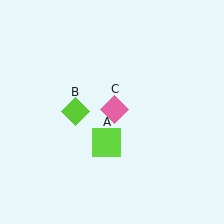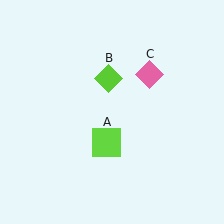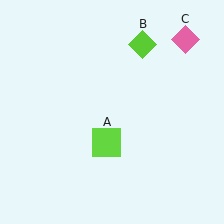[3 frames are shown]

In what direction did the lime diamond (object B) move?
The lime diamond (object B) moved up and to the right.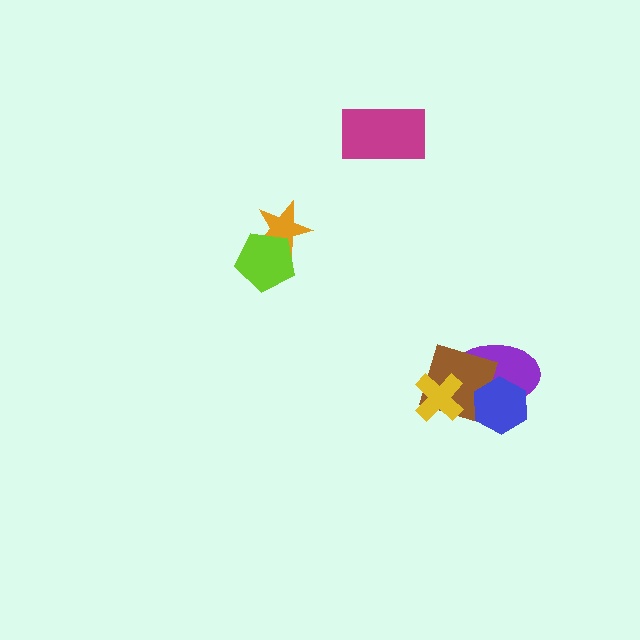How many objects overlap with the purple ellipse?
3 objects overlap with the purple ellipse.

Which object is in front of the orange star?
The lime pentagon is in front of the orange star.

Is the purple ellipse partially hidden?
Yes, it is partially covered by another shape.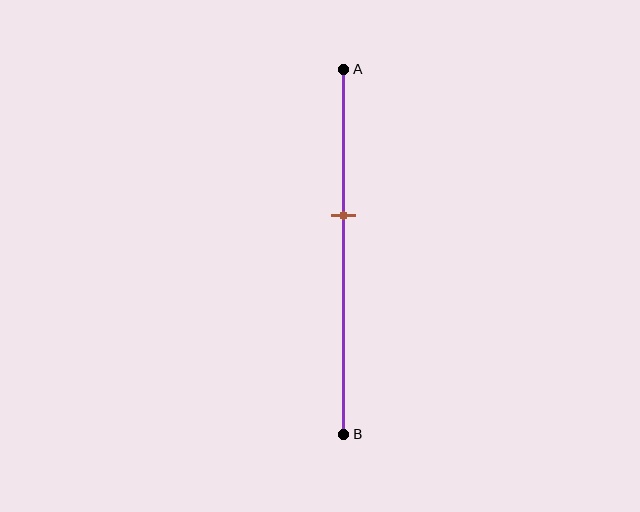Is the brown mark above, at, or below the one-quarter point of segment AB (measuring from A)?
The brown mark is below the one-quarter point of segment AB.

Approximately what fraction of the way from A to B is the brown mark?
The brown mark is approximately 40% of the way from A to B.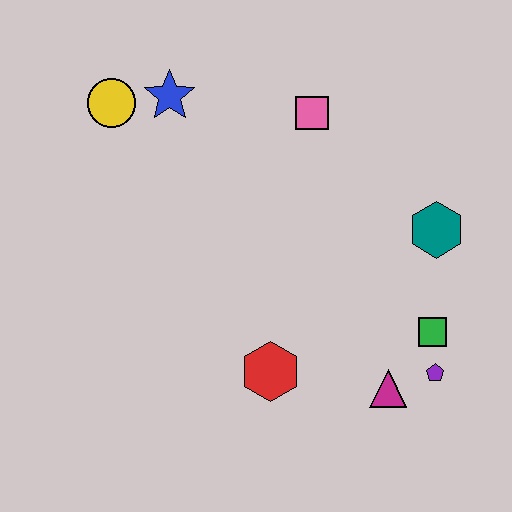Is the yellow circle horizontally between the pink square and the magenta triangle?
No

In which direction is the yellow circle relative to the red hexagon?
The yellow circle is above the red hexagon.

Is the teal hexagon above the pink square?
No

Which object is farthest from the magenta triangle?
The yellow circle is farthest from the magenta triangle.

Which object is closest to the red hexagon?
The magenta triangle is closest to the red hexagon.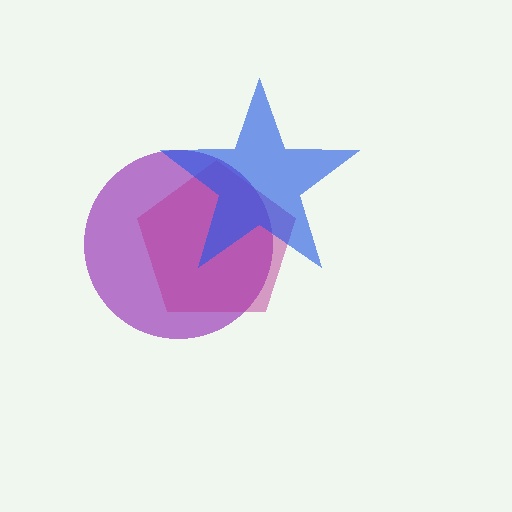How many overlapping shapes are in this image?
There are 3 overlapping shapes in the image.